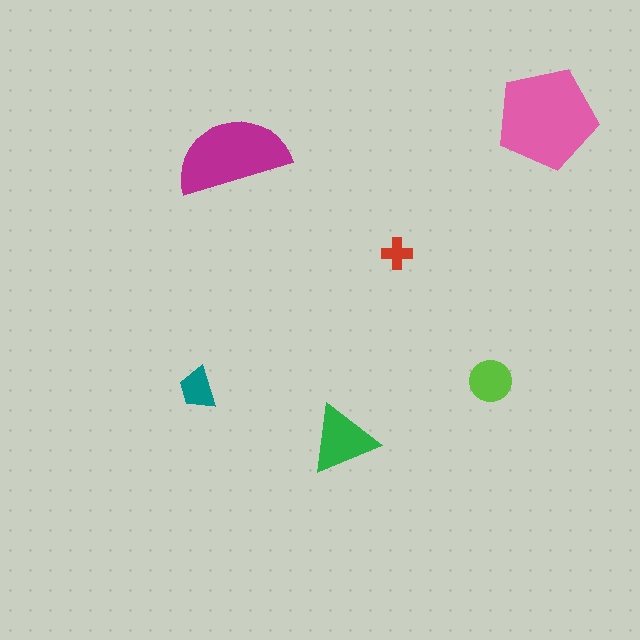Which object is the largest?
The pink pentagon.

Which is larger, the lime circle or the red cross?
The lime circle.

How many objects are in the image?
There are 6 objects in the image.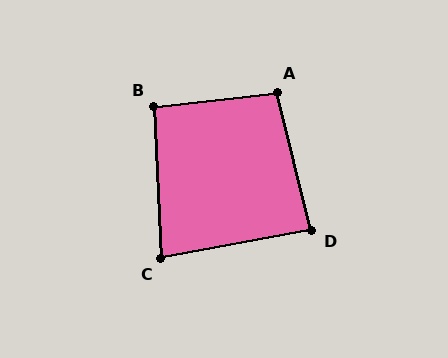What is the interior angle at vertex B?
Approximately 93 degrees (approximately right).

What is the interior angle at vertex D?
Approximately 87 degrees (approximately right).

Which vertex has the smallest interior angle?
C, at approximately 83 degrees.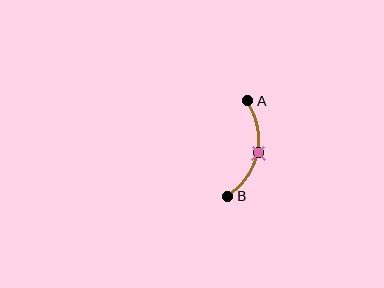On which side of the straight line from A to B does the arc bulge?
The arc bulges to the right of the straight line connecting A and B.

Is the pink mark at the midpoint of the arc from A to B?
Yes. The pink mark lies on the arc at equal arc-length from both A and B — it is the arc midpoint.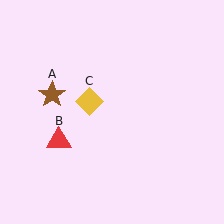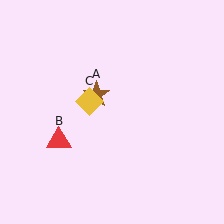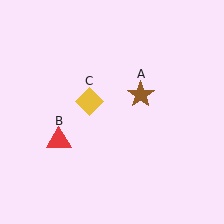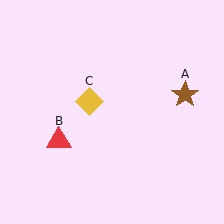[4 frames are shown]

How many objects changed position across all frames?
1 object changed position: brown star (object A).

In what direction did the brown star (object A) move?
The brown star (object A) moved right.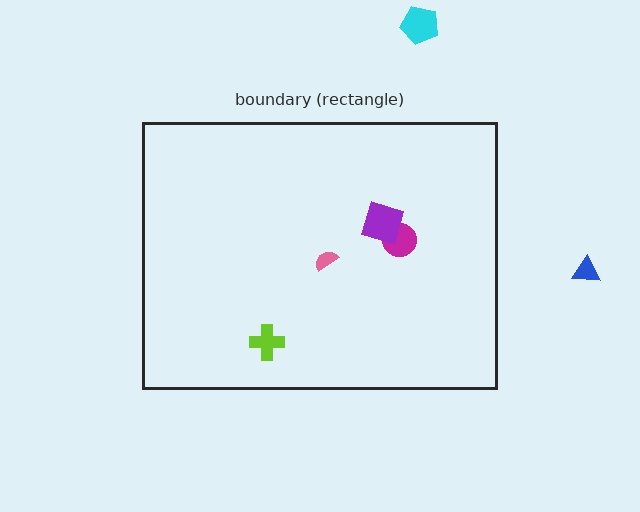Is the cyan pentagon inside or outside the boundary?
Outside.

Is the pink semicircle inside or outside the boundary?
Inside.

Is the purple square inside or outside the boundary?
Inside.